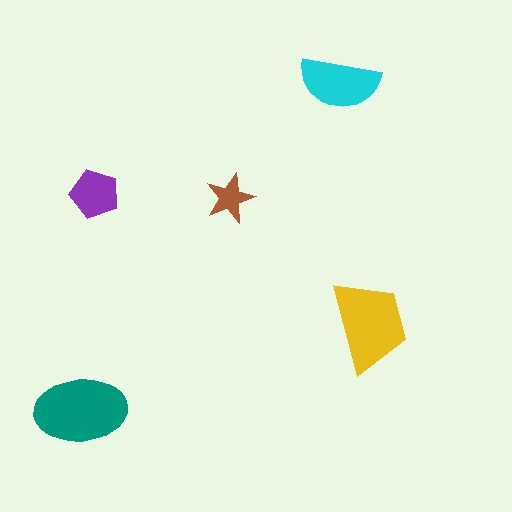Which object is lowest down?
The teal ellipse is bottommost.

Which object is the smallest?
The brown star.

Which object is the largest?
The teal ellipse.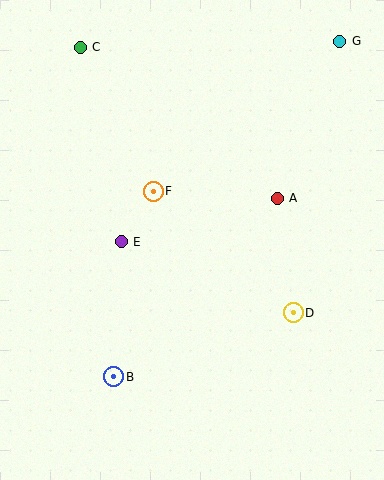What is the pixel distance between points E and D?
The distance between E and D is 186 pixels.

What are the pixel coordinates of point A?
Point A is at (277, 198).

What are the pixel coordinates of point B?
Point B is at (114, 377).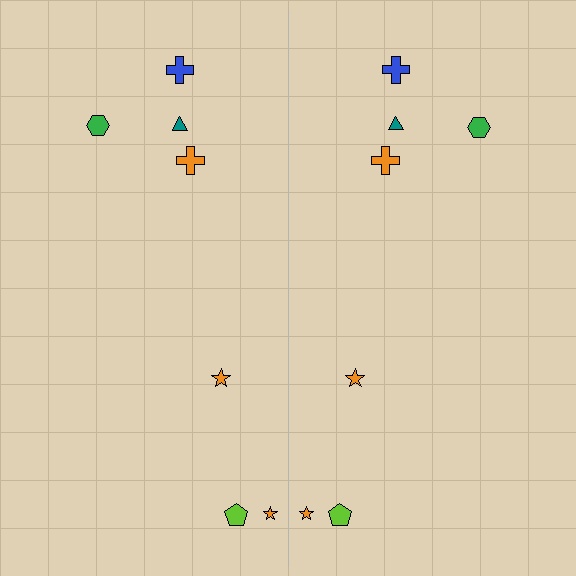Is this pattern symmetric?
Yes, this pattern has bilateral (reflection) symmetry.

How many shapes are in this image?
There are 14 shapes in this image.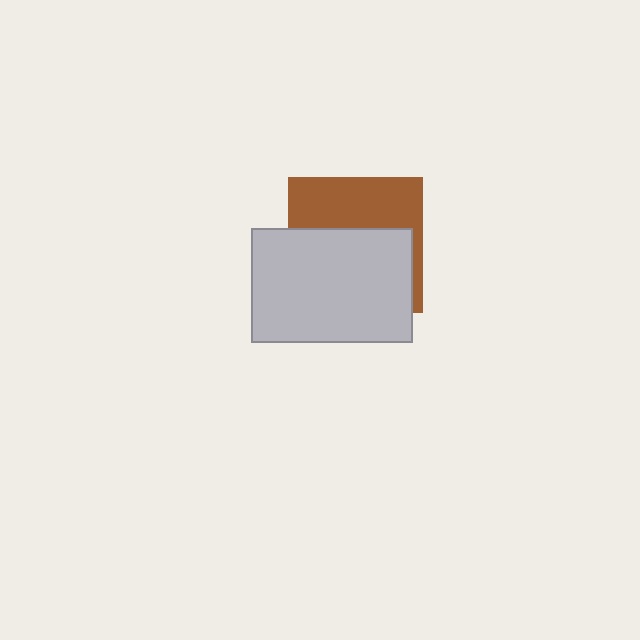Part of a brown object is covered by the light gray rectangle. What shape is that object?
It is a square.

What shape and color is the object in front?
The object in front is a light gray rectangle.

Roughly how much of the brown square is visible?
A small part of it is visible (roughly 41%).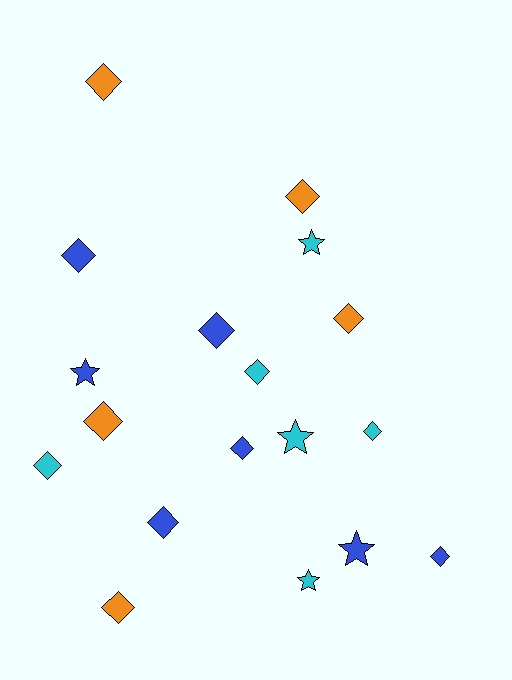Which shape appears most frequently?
Diamond, with 13 objects.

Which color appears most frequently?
Blue, with 7 objects.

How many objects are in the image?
There are 18 objects.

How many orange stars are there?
There are no orange stars.